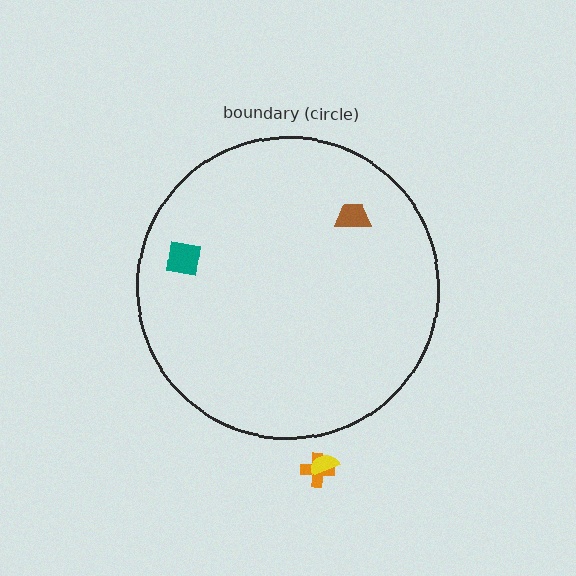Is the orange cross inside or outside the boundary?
Outside.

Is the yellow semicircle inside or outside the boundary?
Outside.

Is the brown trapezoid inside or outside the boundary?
Inside.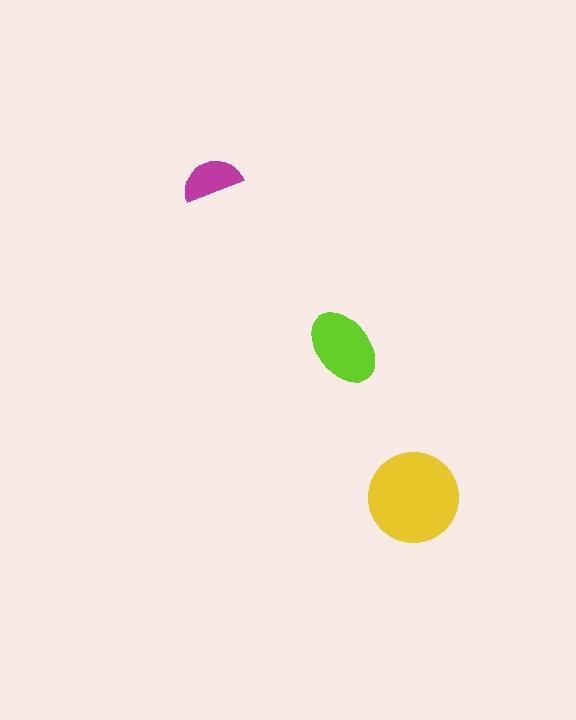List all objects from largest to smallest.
The yellow circle, the lime ellipse, the magenta semicircle.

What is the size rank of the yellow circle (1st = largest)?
1st.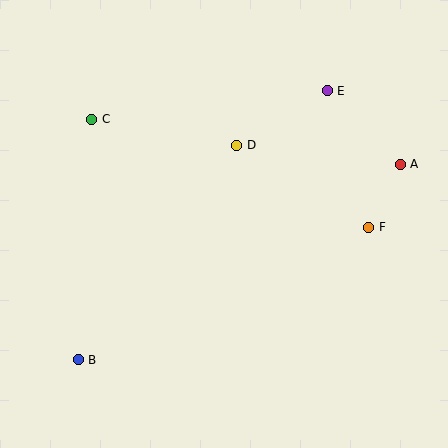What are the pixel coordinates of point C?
Point C is at (92, 119).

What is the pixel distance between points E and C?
The distance between E and C is 237 pixels.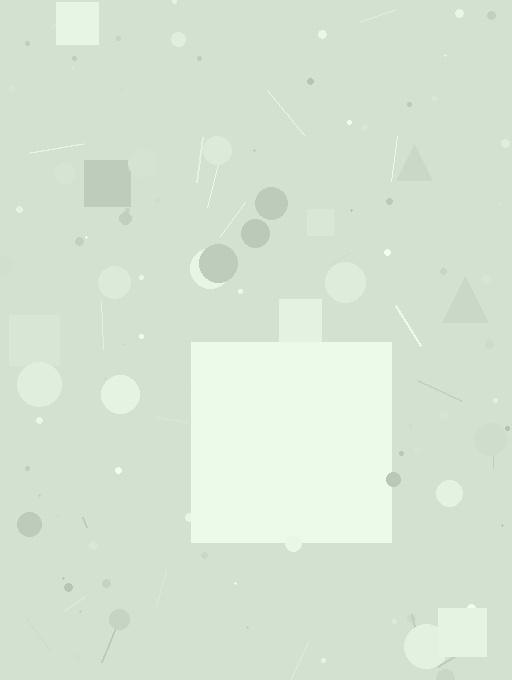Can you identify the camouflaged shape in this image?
The camouflaged shape is a square.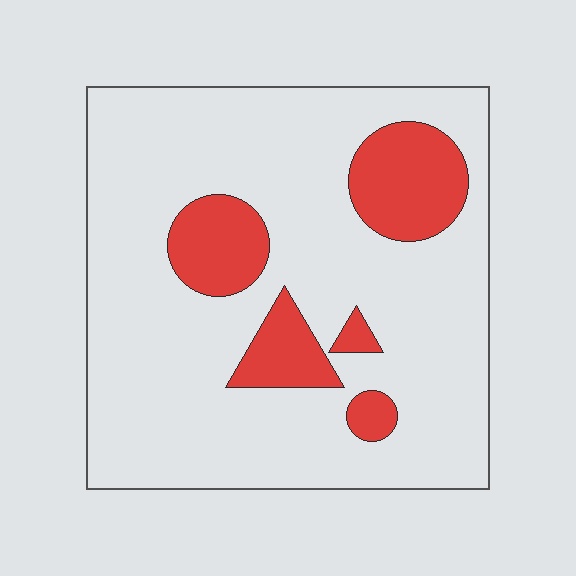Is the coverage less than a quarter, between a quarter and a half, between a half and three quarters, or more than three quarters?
Less than a quarter.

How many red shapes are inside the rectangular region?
5.